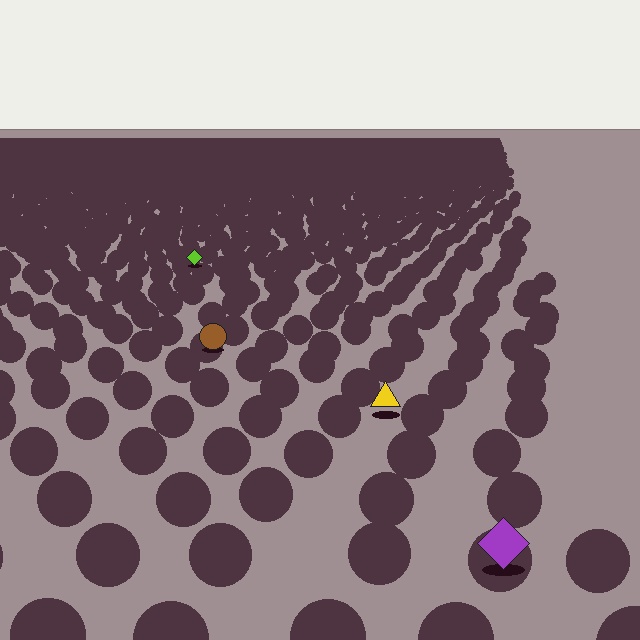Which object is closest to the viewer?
The purple diamond is closest. The texture marks near it are larger and more spread out.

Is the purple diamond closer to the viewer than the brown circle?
Yes. The purple diamond is closer — you can tell from the texture gradient: the ground texture is coarser near it.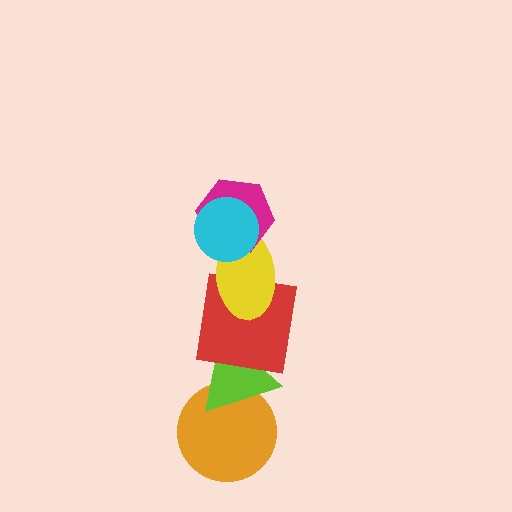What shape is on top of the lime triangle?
The red square is on top of the lime triangle.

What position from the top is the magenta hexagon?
The magenta hexagon is 2nd from the top.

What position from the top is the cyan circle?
The cyan circle is 1st from the top.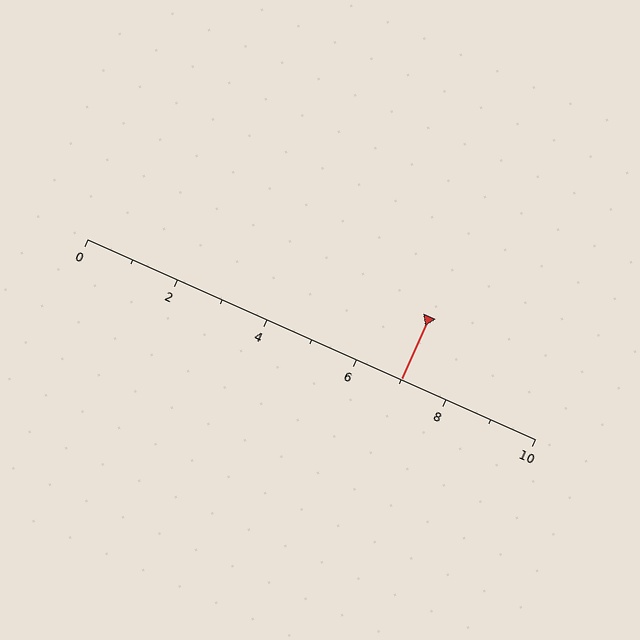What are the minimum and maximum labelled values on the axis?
The axis runs from 0 to 10.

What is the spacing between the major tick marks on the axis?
The major ticks are spaced 2 apart.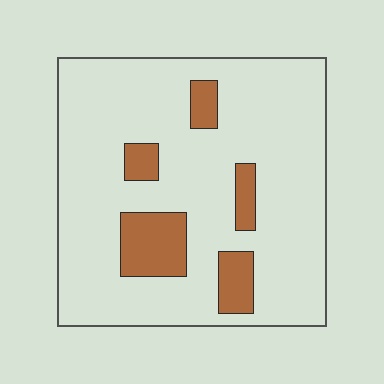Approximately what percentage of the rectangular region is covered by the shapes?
Approximately 15%.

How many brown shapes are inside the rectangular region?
5.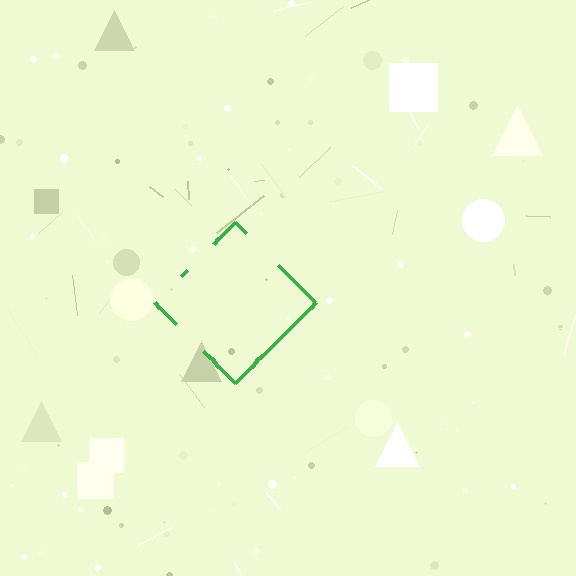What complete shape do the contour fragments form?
The contour fragments form a diamond.